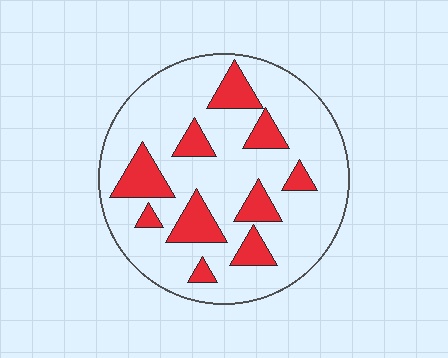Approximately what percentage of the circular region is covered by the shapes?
Approximately 20%.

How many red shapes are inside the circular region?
10.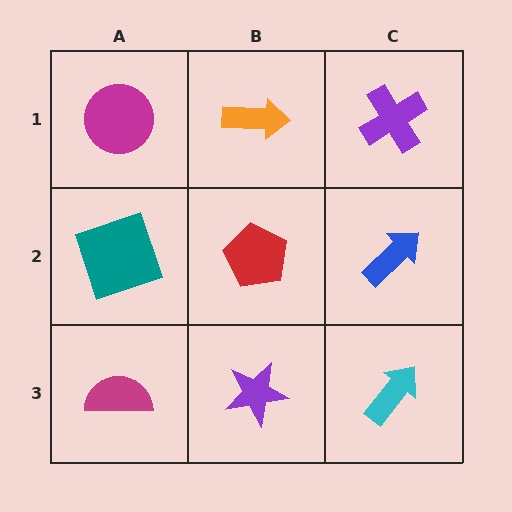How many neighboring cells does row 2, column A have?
3.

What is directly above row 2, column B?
An orange arrow.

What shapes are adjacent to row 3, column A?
A teal square (row 2, column A), a purple star (row 3, column B).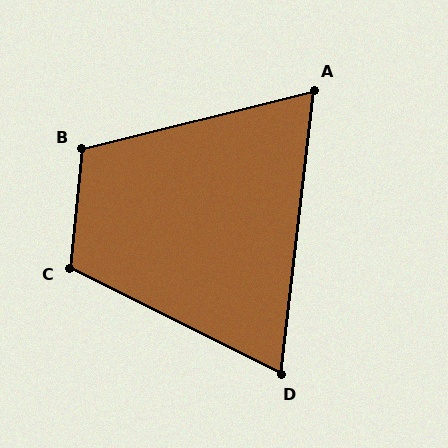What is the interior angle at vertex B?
Approximately 110 degrees (obtuse).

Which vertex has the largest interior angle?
C, at approximately 111 degrees.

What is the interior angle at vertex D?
Approximately 70 degrees (acute).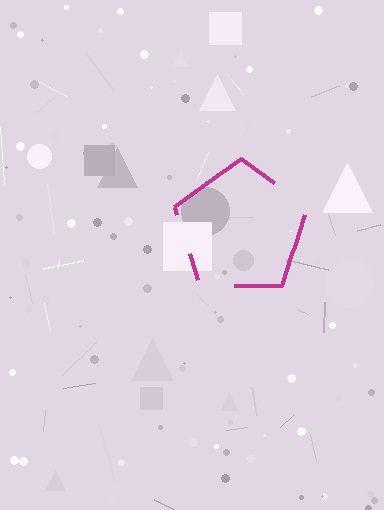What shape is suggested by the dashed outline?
The dashed outline suggests a pentagon.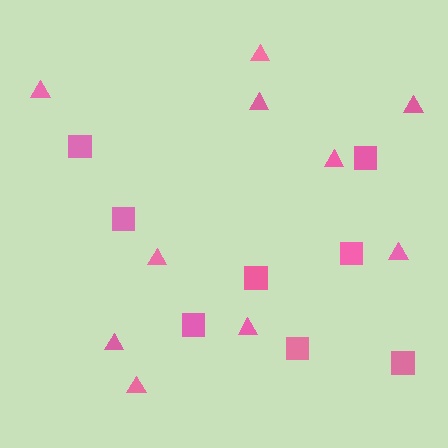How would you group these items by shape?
There are 2 groups: one group of triangles (10) and one group of squares (8).